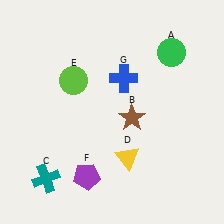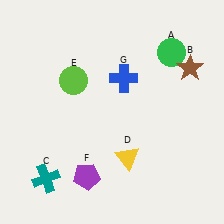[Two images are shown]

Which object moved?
The brown star (B) moved right.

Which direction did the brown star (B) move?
The brown star (B) moved right.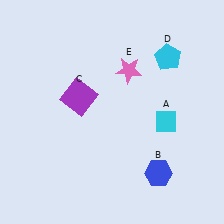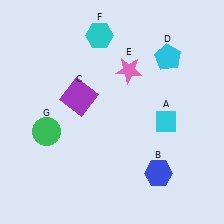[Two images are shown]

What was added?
A cyan hexagon (F), a green circle (G) were added in Image 2.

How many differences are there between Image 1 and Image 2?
There are 2 differences between the two images.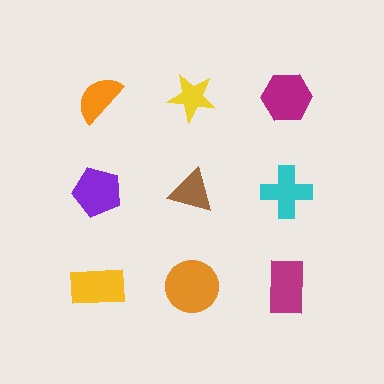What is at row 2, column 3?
A cyan cross.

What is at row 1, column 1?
An orange semicircle.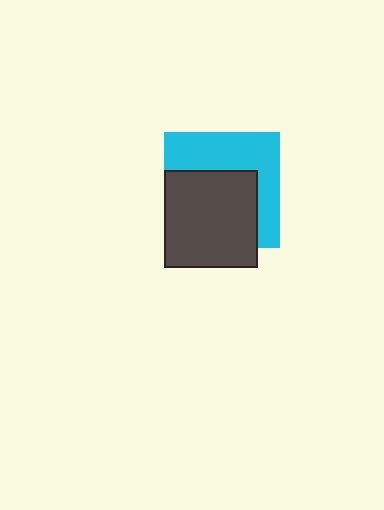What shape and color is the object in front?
The object in front is a dark gray rectangle.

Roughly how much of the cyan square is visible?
About half of it is visible (roughly 46%).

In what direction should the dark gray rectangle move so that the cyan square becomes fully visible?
The dark gray rectangle should move down. That is the shortest direction to clear the overlap and leave the cyan square fully visible.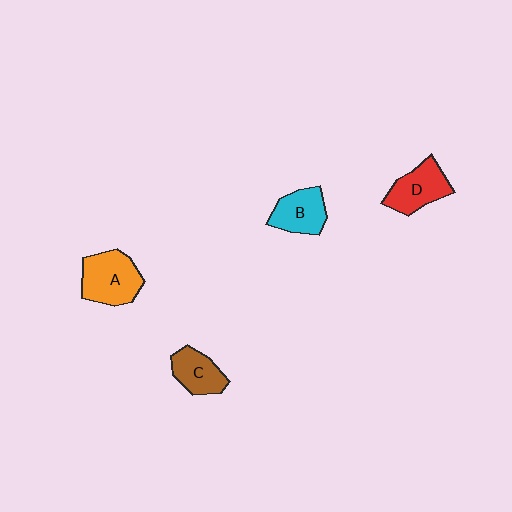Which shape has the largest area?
Shape A (orange).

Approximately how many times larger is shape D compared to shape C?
Approximately 1.2 times.